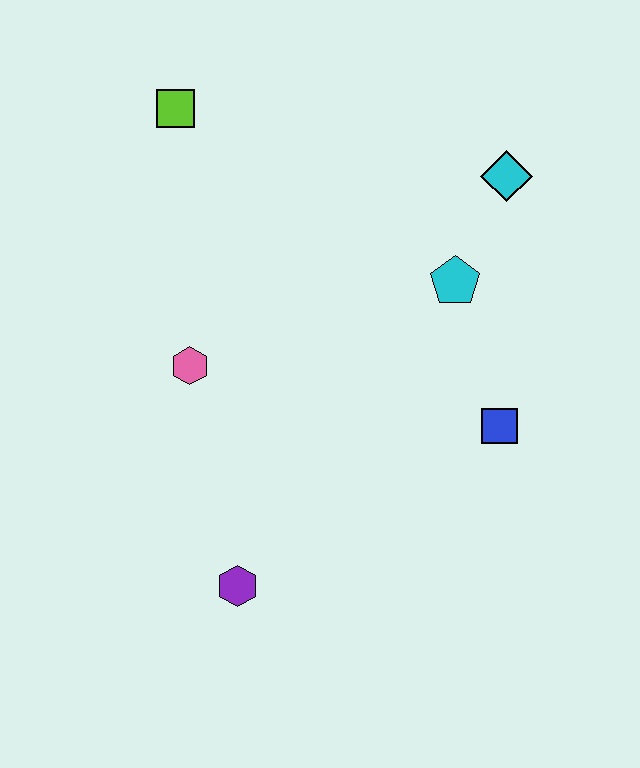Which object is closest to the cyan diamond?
The cyan pentagon is closest to the cyan diamond.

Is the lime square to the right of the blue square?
No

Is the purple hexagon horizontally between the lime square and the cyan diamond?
Yes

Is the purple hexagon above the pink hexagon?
No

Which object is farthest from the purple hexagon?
The cyan diamond is farthest from the purple hexagon.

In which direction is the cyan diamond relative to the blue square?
The cyan diamond is above the blue square.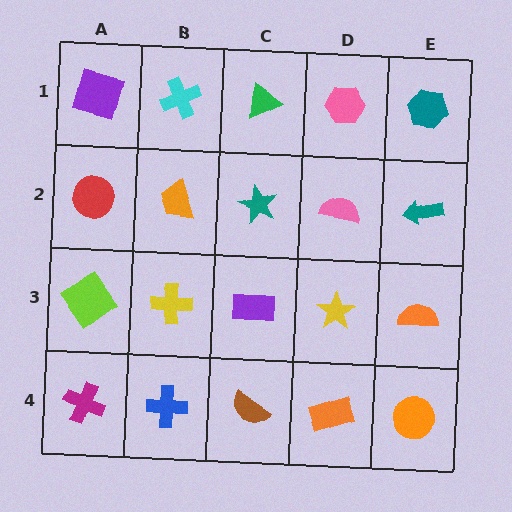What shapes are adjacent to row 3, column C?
A teal star (row 2, column C), a brown semicircle (row 4, column C), a yellow cross (row 3, column B), a yellow star (row 3, column D).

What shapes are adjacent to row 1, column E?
A teal arrow (row 2, column E), a pink hexagon (row 1, column D).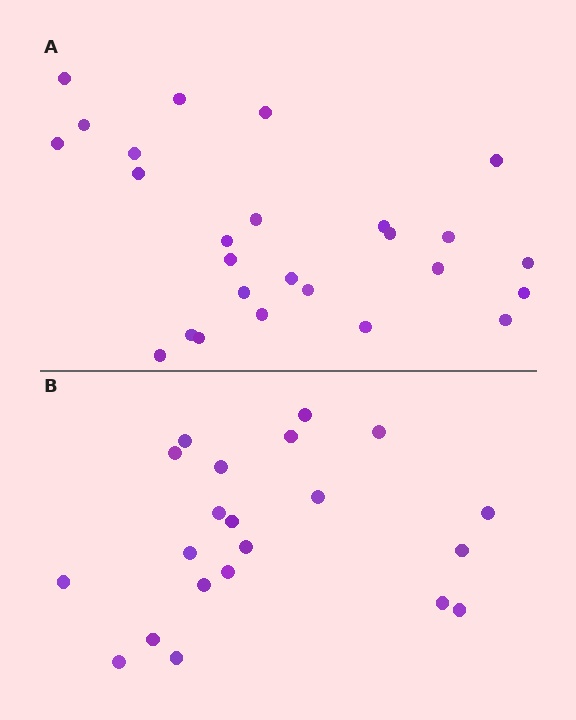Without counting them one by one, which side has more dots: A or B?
Region A (the top region) has more dots.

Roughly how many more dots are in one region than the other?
Region A has about 5 more dots than region B.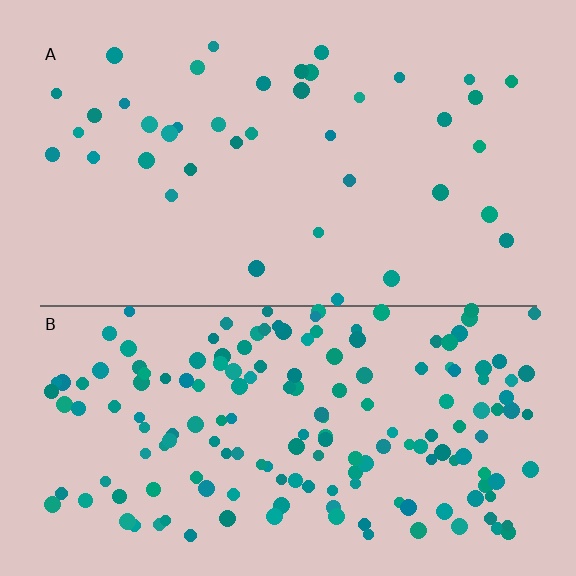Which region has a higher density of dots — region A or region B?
B (the bottom).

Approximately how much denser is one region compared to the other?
Approximately 4.2× — region B over region A.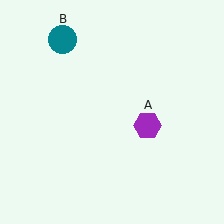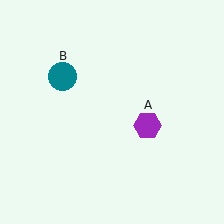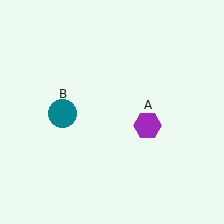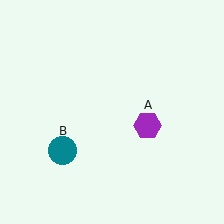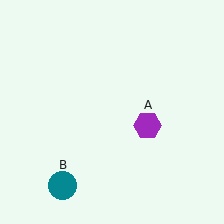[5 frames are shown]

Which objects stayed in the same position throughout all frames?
Purple hexagon (object A) remained stationary.